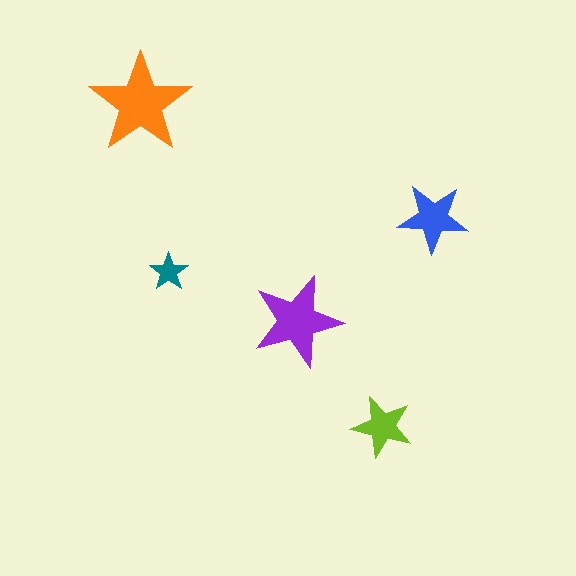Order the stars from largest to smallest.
the orange one, the purple one, the blue one, the lime one, the teal one.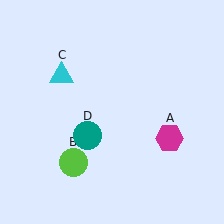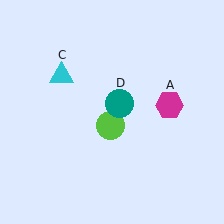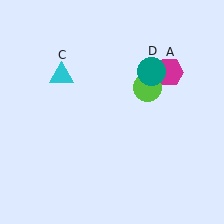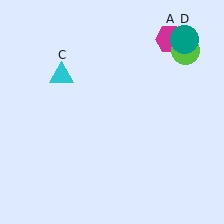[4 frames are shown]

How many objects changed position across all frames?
3 objects changed position: magenta hexagon (object A), lime circle (object B), teal circle (object D).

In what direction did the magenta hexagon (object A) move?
The magenta hexagon (object A) moved up.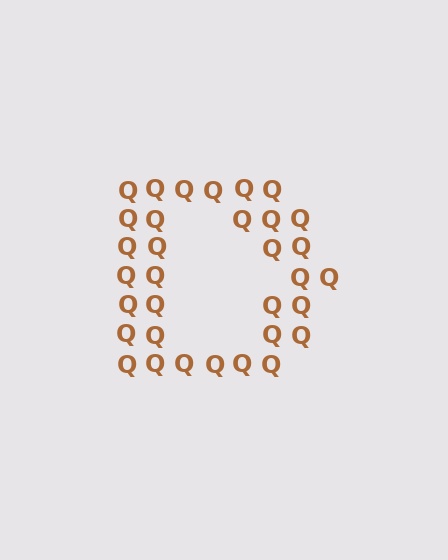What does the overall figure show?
The overall figure shows the letter D.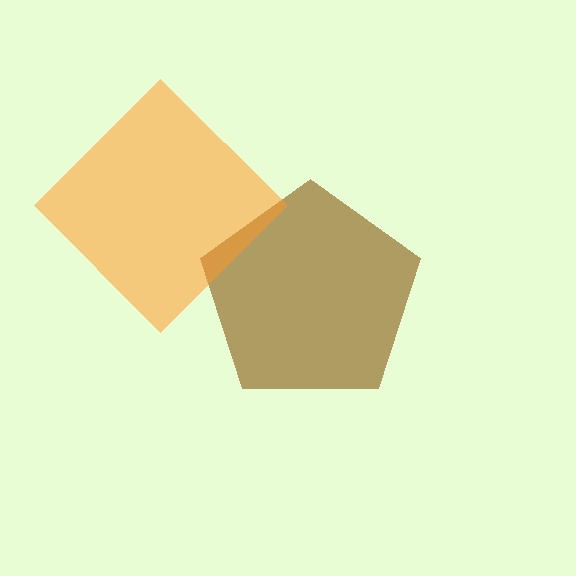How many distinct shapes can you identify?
There are 2 distinct shapes: a brown pentagon, an orange diamond.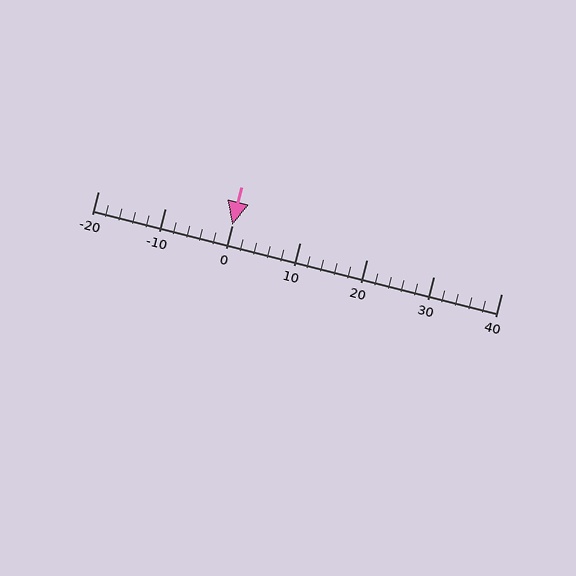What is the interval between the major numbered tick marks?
The major tick marks are spaced 10 units apart.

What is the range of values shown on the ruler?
The ruler shows values from -20 to 40.